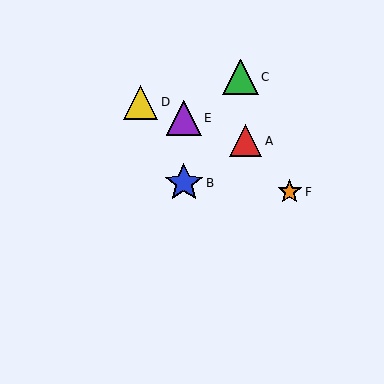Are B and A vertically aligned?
No, B is at x≈184 and A is at x≈246.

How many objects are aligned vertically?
2 objects (B, E) are aligned vertically.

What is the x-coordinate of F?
Object F is at x≈290.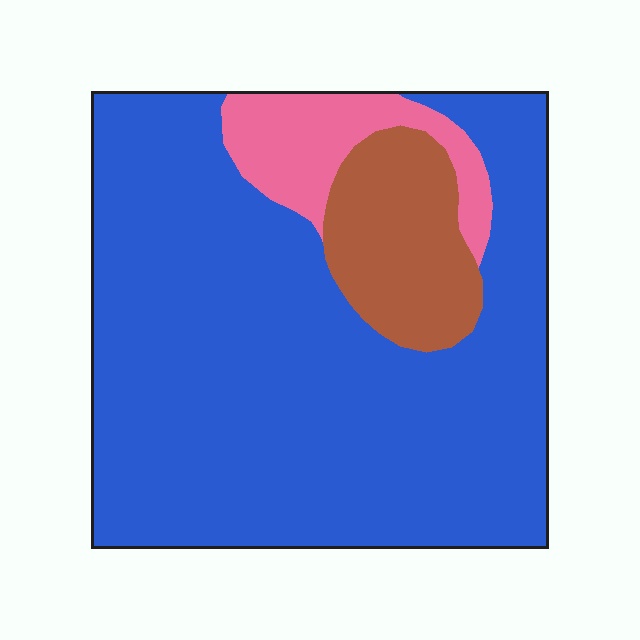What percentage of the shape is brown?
Brown covers around 15% of the shape.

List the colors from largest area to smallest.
From largest to smallest: blue, brown, pink.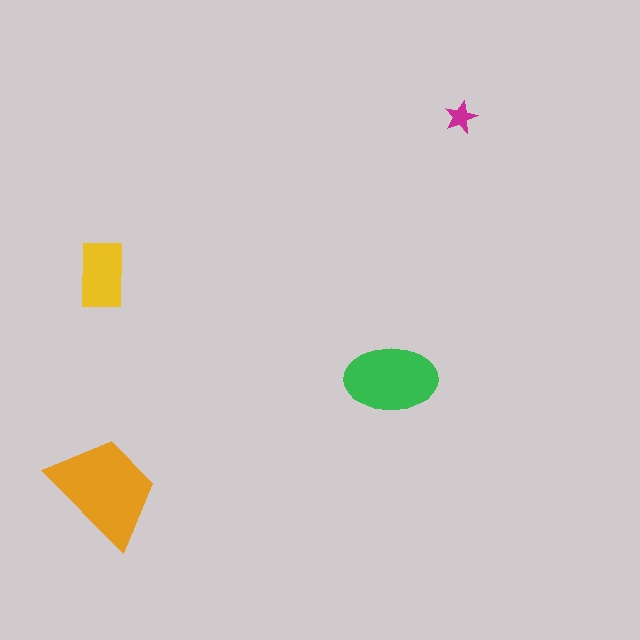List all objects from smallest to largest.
The magenta star, the yellow rectangle, the green ellipse, the orange trapezoid.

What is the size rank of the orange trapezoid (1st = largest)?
1st.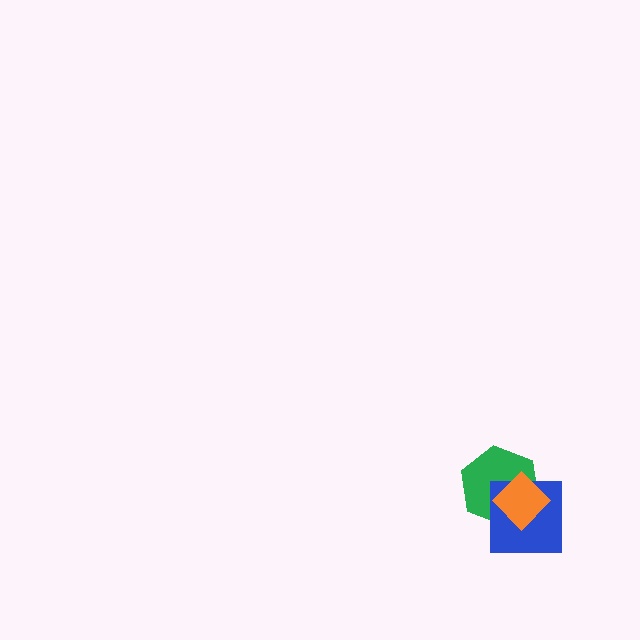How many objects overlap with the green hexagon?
2 objects overlap with the green hexagon.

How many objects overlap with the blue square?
2 objects overlap with the blue square.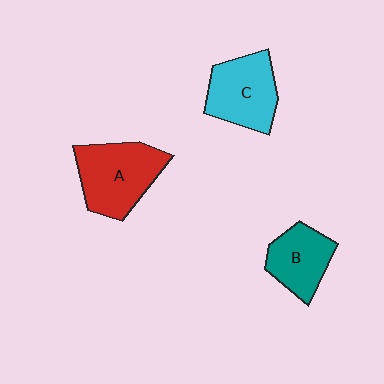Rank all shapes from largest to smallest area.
From largest to smallest: A (red), C (cyan), B (teal).